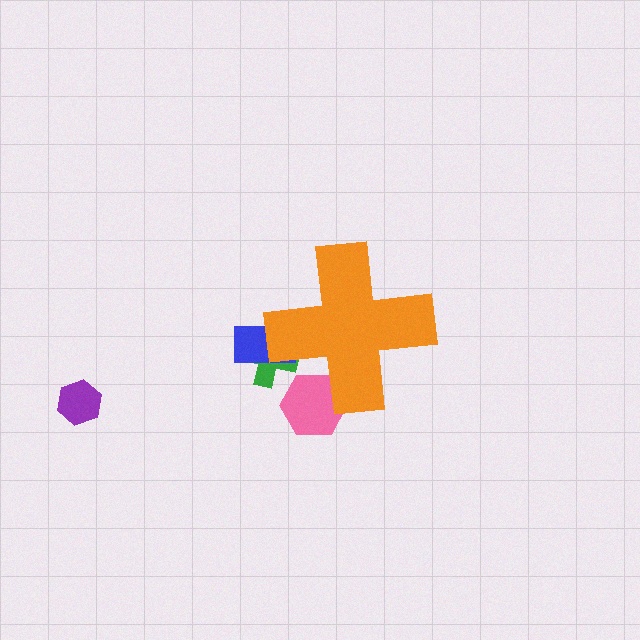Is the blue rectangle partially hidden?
Yes, the blue rectangle is partially hidden behind the orange cross.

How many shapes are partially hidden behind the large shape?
3 shapes are partially hidden.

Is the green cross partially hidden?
Yes, the green cross is partially hidden behind the orange cross.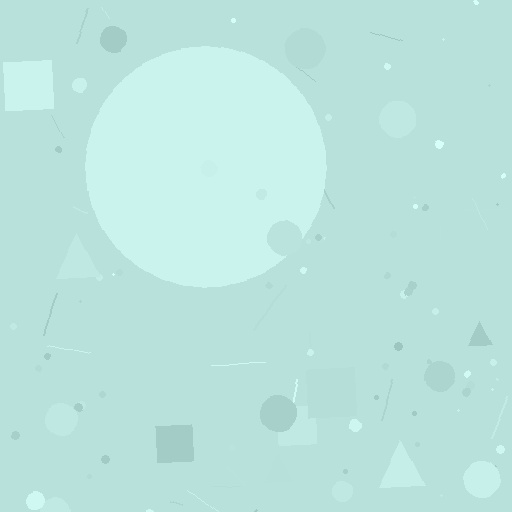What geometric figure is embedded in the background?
A circle is embedded in the background.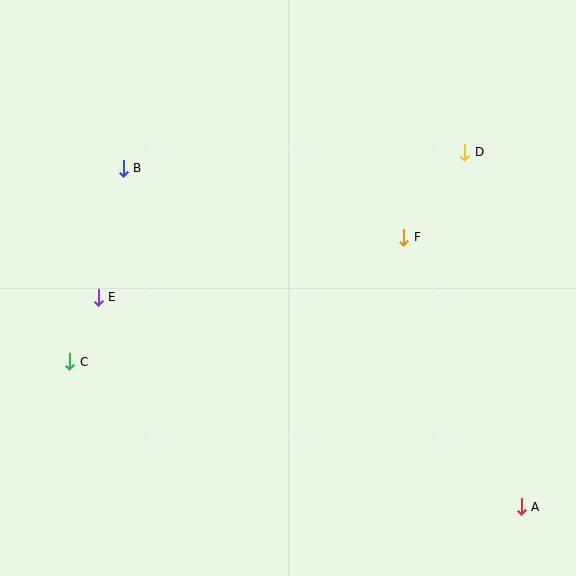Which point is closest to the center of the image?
Point F at (404, 237) is closest to the center.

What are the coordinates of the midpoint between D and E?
The midpoint between D and E is at (282, 225).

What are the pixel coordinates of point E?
Point E is at (98, 297).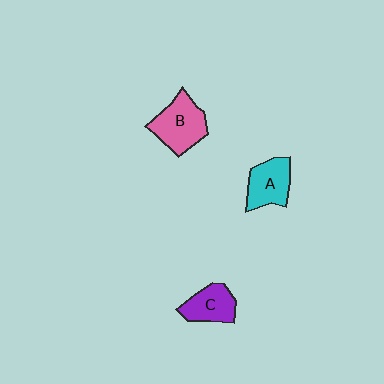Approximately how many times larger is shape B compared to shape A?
Approximately 1.3 times.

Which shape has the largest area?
Shape B (pink).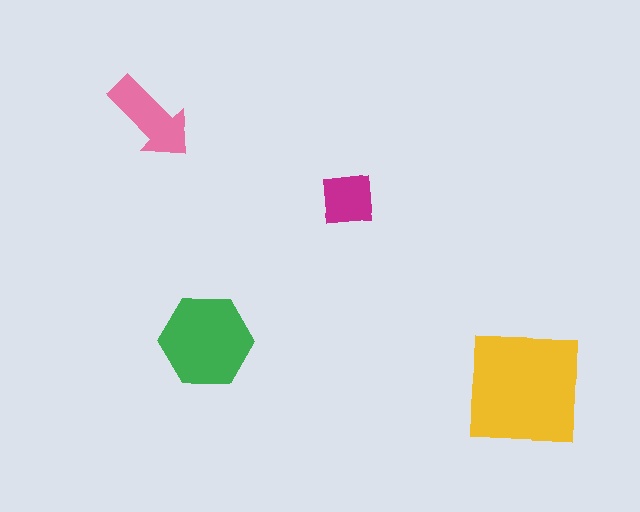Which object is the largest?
The yellow square.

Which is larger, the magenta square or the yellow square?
The yellow square.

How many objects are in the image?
There are 4 objects in the image.